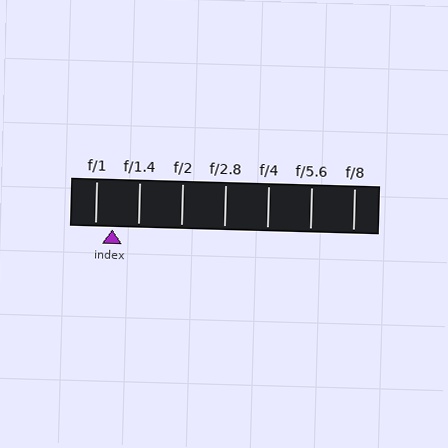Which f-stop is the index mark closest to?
The index mark is closest to f/1.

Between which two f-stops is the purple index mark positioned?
The index mark is between f/1 and f/1.4.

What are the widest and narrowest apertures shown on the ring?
The widest aperture shown is f/1 and the narrowest is f/8.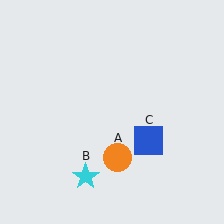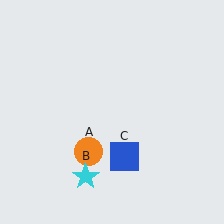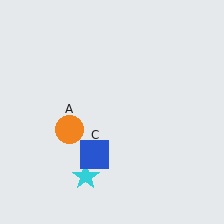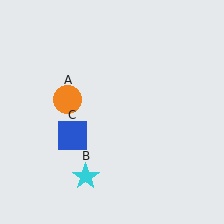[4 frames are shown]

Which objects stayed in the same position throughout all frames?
Cyan star (object B) remained stationary.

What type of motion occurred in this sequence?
The orange circle (object A), blue square (object C) rotated clockwise around the center of the scene.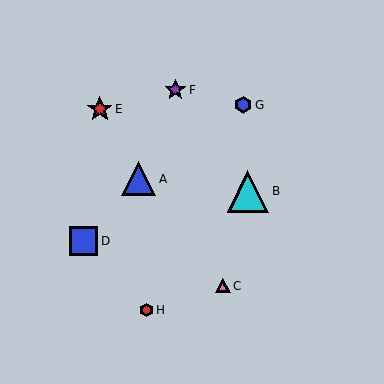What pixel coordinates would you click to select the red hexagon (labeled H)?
Click at (147, 310) to select the red hexagon H.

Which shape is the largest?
The cyan triangle (labeled B) is the largest.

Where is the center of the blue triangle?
The center of the blue triangle is at (139, 179).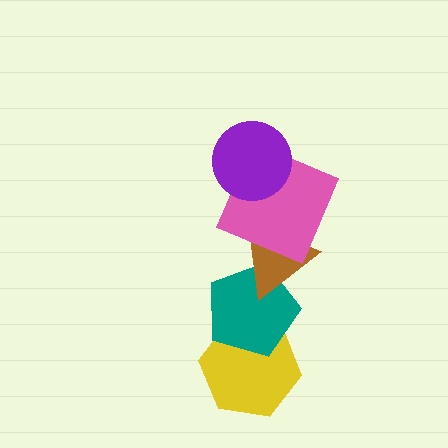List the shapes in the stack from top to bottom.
From top to bottom: the purple circle, the pink square, the brown triangle, the teal pentagon, the yellow hexagon.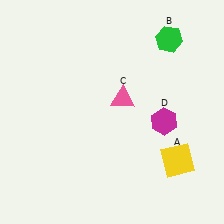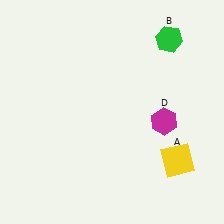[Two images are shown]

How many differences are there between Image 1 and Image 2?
There is 1 difference between the two images.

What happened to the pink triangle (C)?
The pink triangle (C) was removed in Image 2. It was in the top-right area of Image 1.